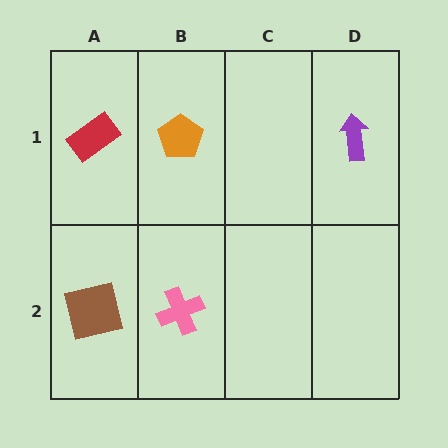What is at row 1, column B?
An orange pentagon.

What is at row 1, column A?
A red rectangle.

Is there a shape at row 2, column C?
No, that cell is empty.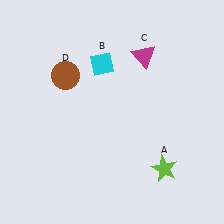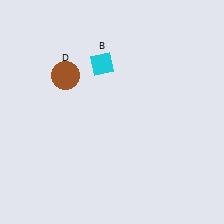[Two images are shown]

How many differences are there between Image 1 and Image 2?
There are 2 differences between the two images.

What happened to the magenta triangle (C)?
The magenta triangle (C) was removed in Image 2. It was in the top-right area of Image 1.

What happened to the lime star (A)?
The lime star (A) was removed in Image 2. It was in the bottom-right area of Image 1.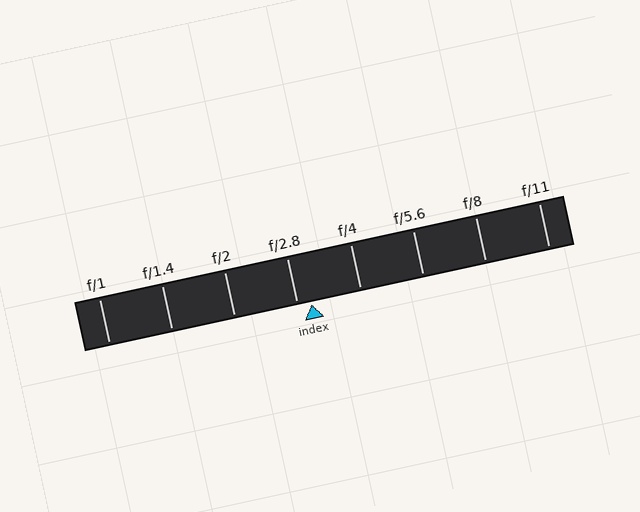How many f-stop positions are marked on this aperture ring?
There are 8 f-stop positions marked.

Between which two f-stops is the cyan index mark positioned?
The index mark is between f/2.8 and f/4.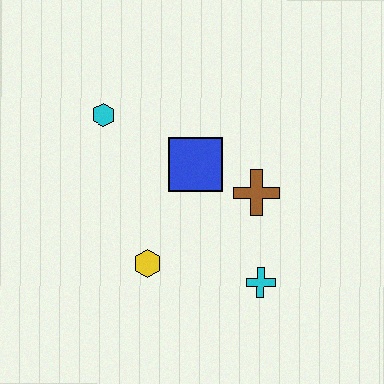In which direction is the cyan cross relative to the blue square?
The cyan cross is below the blue square.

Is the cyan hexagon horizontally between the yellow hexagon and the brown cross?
No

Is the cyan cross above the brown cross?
No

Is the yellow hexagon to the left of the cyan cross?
Yes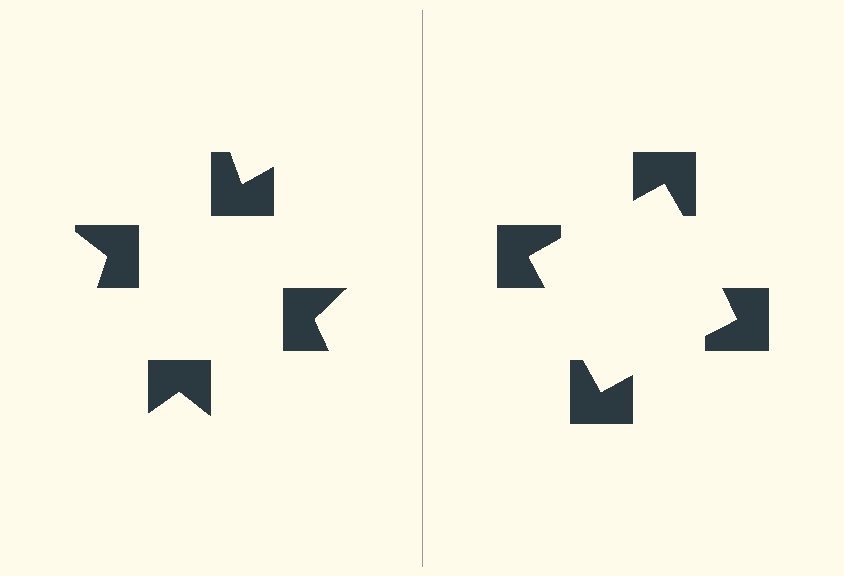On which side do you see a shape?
An illusory square appears on the right side. On the left side the wedge cuts are rotated, so no coherent shape forms.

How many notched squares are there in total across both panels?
8 — 4 on each side.